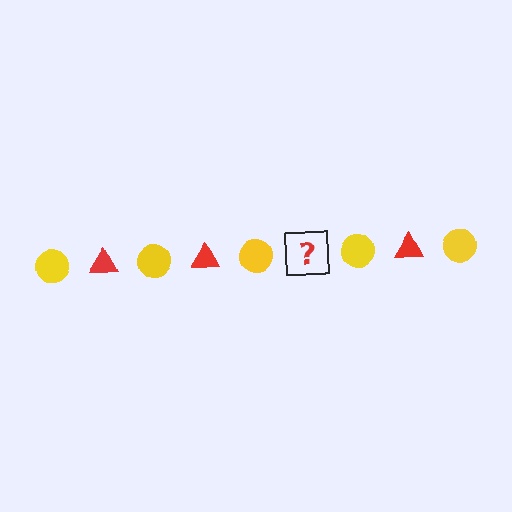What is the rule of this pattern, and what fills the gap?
The rule is that the pattern alternates between yellow circle and red triangle. The gap should be filled with a red triangle.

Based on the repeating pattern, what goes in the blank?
The blank should be a red triangle.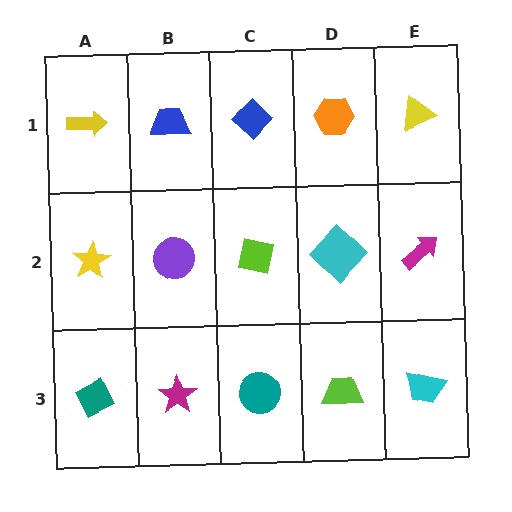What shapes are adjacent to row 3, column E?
A magenta arrow (row 2, column E), a lime trapezoid (row 3, column D).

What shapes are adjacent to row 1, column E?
A magenta arrow (row 2, column E), an orange hexagon (row 1, column D).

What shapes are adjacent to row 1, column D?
A cyan diamond (row 2, column D), a blue diamond (row 1, column C), a yellow triangle (row 1, column E).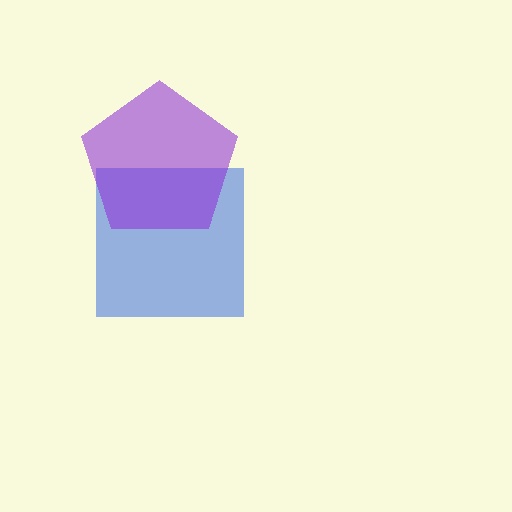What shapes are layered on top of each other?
The layered shapes are: a blue square, a purple pentagon.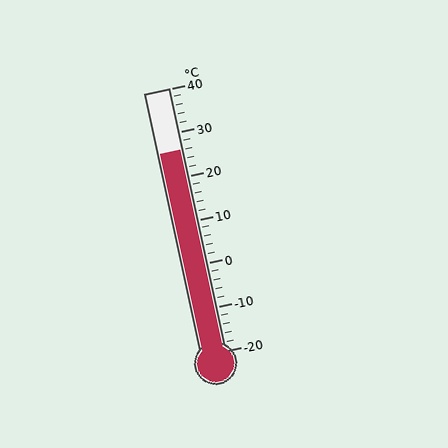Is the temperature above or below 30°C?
The temperature is below 30°C.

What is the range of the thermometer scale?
The thermometer scale ranges from -20°C to 40°C.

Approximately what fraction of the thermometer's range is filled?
The thermometer is filled to approximately 75% of its range.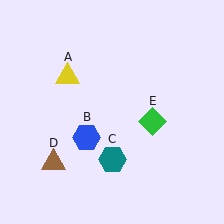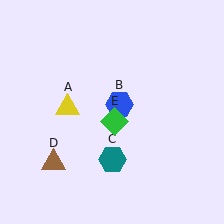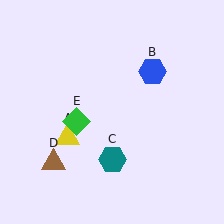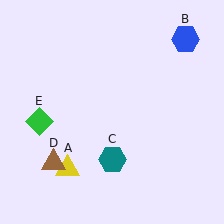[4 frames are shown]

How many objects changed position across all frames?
3 objects changed position: yellow triangle (object A), blue hexagon (object B), green diamond (object E).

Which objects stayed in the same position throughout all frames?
Teal hexagon (object C) and brown triangle (object D) remained stationary.